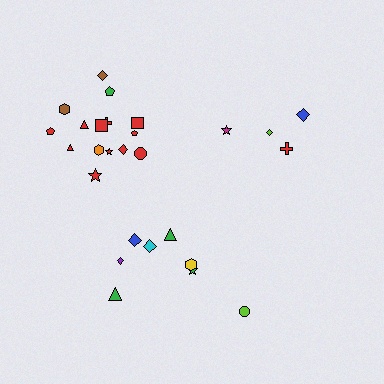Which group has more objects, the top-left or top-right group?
The top-left group.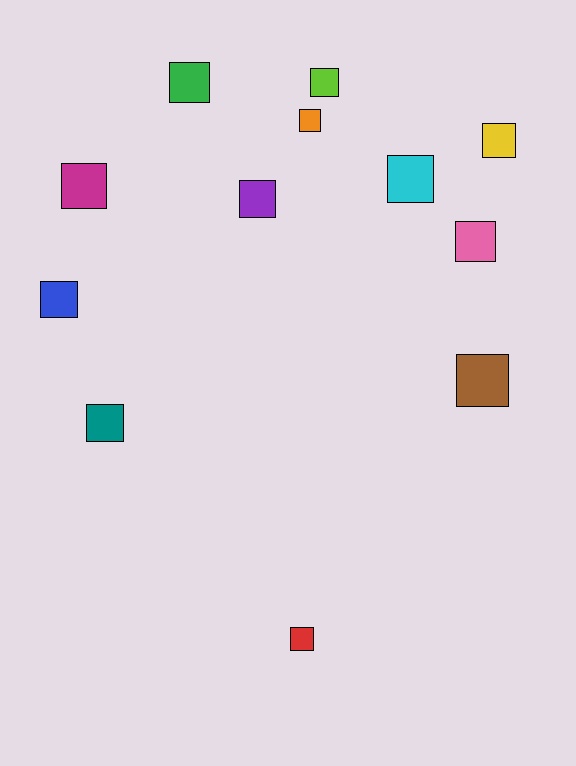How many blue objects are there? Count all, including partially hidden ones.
There is 1 blue object.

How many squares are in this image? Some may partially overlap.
There are 12 squares.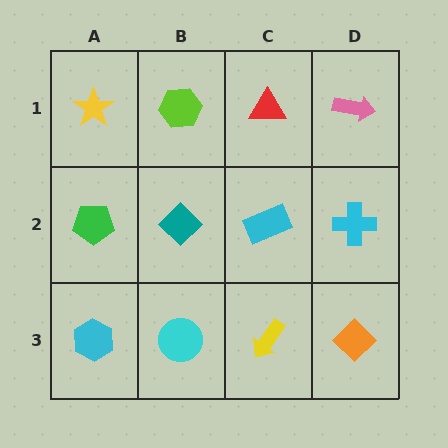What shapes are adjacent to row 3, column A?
A green pentagon (row 2, column A), a cyan circle (row 3, column B).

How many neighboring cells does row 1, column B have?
3.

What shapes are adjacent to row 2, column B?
A lime hexagon (row 1, column B), a cyan circle (row 3, column B), a green pentagon (row 2, column A), a cyan rectangle (row 2, column C).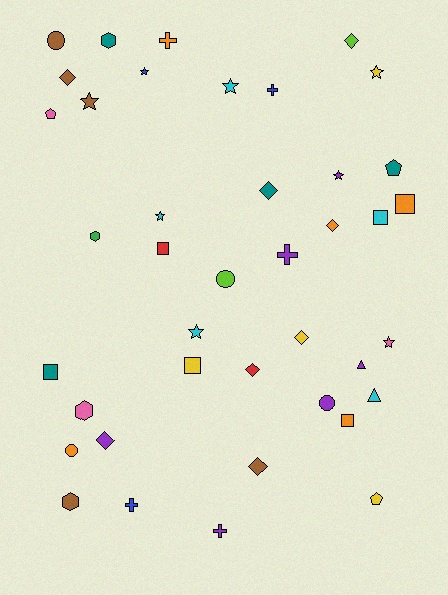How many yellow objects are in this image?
There are 4 yellow objects.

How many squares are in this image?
There are 6 squares.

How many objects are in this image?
There are 40 objects.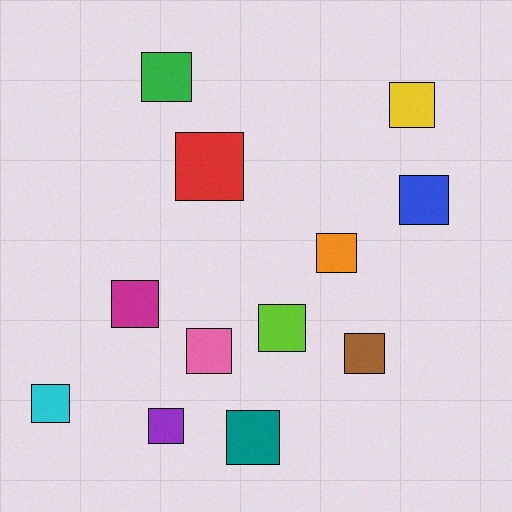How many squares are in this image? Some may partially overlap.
There are 12 squares.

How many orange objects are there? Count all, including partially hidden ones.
There is 1 orange object.